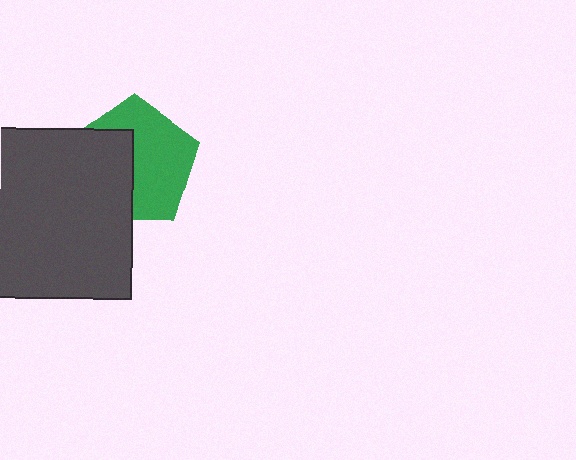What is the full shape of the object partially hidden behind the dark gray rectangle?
The partially hidden object is a green pentagon.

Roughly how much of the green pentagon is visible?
About half of it is visible (roughly 57%).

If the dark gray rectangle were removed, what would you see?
You would see the complete green pentagon.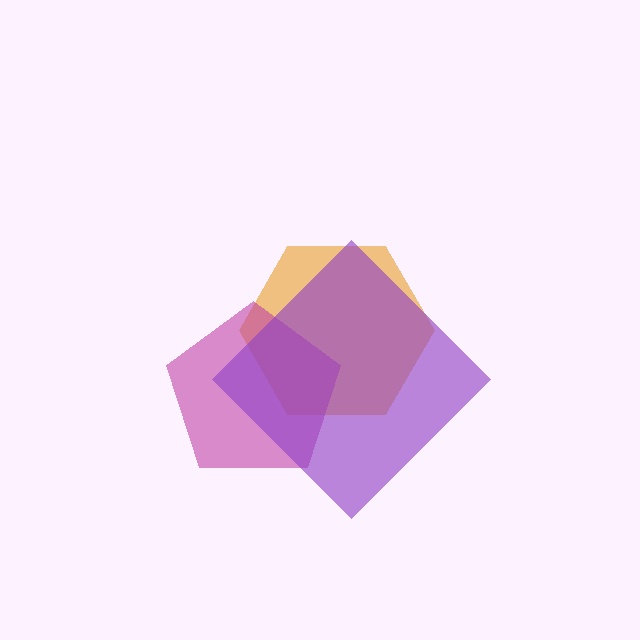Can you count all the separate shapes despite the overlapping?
Yes, there are 3 separate shapes.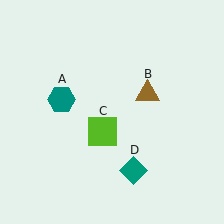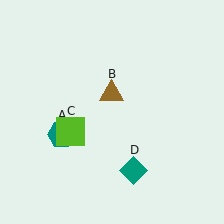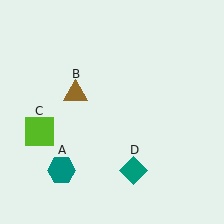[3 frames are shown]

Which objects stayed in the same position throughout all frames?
Teal diamond (object D) remained stationary.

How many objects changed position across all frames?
3 objects changed position: teal hexagon (object A), brown triangle (object B), lime square (object C).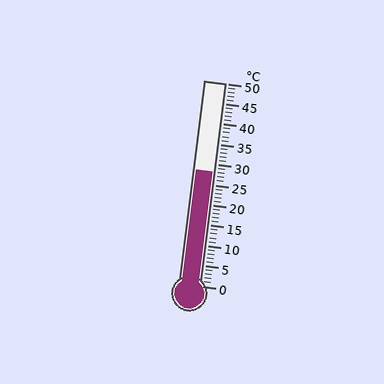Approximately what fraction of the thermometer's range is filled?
The thermometer is filled to approximately 55% of its range.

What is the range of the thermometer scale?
The thermometer scale ranges from 0°C to 50°C.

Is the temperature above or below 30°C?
The temperature is below 30°C.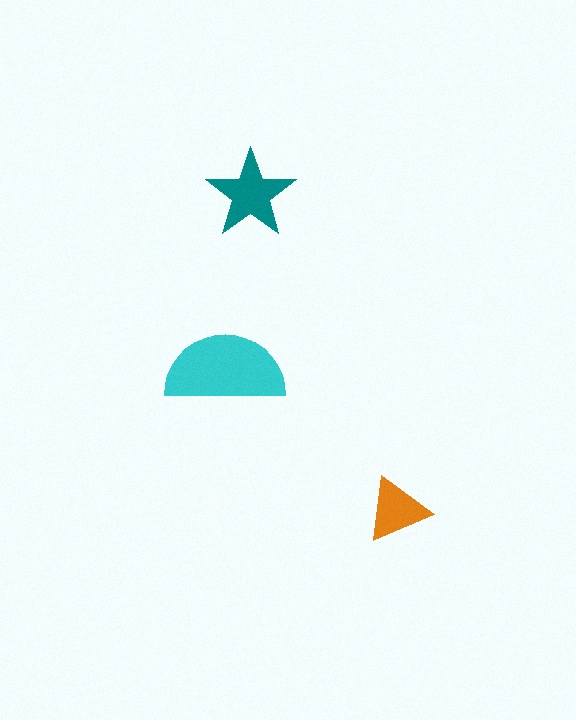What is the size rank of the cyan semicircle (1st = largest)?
1st.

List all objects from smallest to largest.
The orange triangle, the teal star, the cyan semicircle.